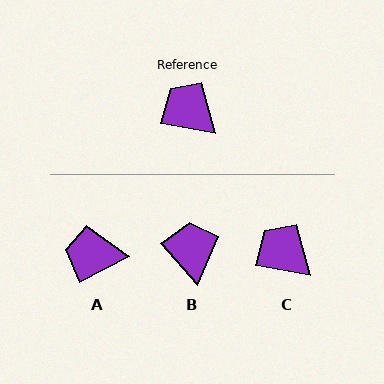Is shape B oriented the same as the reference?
No, it is off by about 39 degrees.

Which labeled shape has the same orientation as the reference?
C.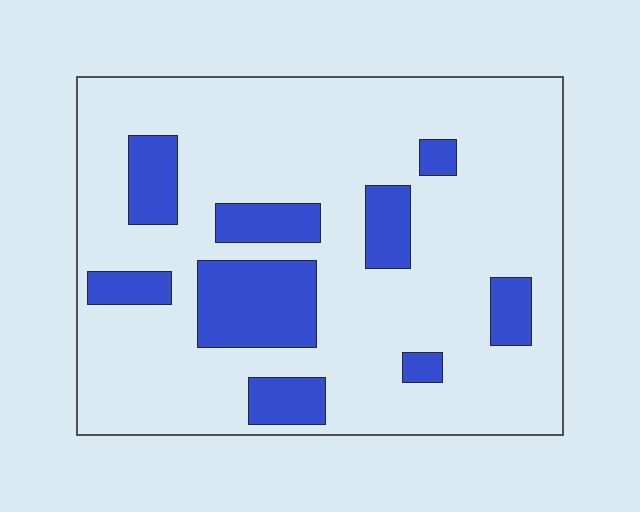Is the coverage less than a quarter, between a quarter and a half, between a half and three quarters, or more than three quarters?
Less than a quarter.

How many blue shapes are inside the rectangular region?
9.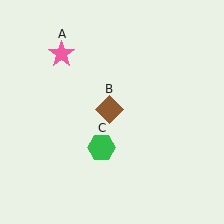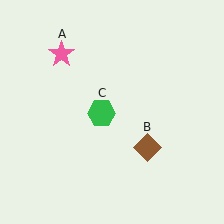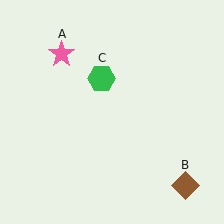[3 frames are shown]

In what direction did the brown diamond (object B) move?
The brown diamond (object B) moved down and to the right.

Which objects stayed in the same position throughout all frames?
Pink star (object A) remained stationary.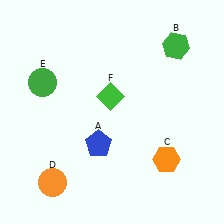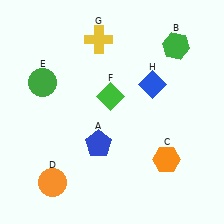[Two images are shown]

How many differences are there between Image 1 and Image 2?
There are 2 differences between the two images.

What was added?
A yellow cross (G), a blue diamond (H) were added in Image 2.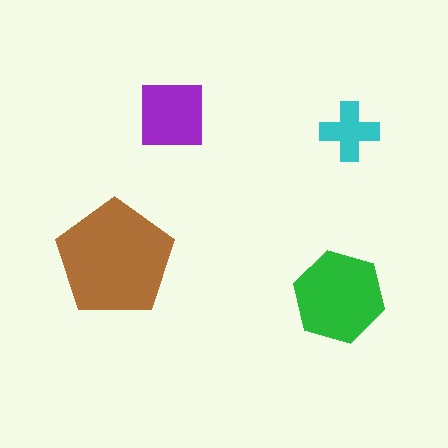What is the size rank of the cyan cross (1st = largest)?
4th.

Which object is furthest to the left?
The brown pentagon is leftmost.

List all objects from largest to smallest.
The brown pentagon, the green hexagon, the purple square, the cyan cross.